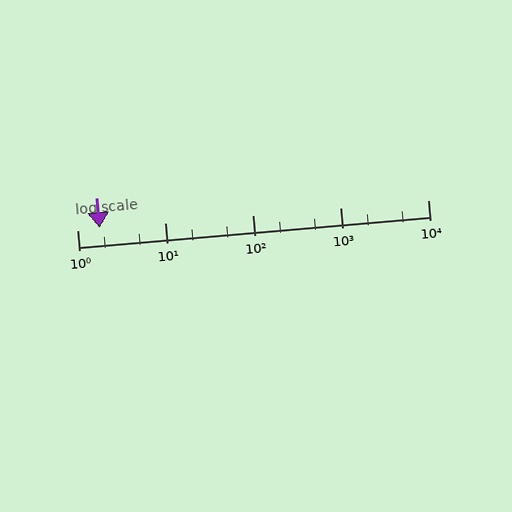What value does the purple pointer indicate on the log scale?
The pointer indicates approximately 1.8.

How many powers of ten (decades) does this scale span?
The scale spans 4 decades, from 1 to 10000.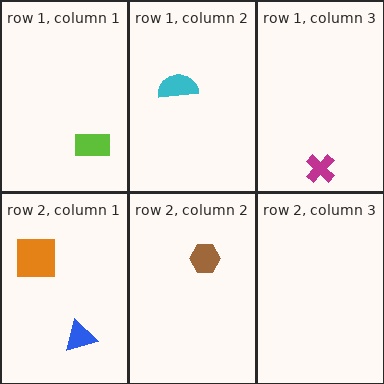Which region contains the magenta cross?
The row 1, column 3 region.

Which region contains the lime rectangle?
The row 1, column 1 region.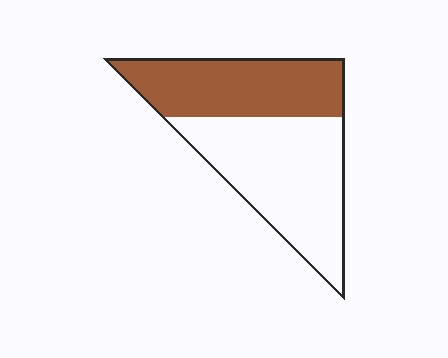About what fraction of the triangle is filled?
About two fifths (2/5).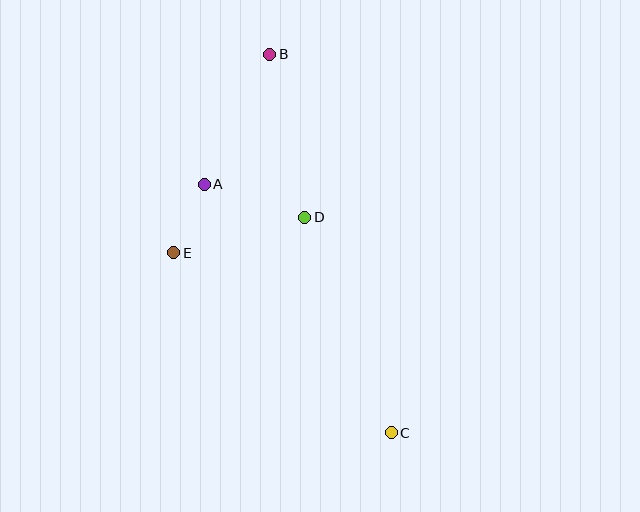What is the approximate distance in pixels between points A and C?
The distance between A and C is approximately 311 pixels.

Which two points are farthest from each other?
Points B and C are farthest from each other.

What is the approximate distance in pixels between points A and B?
The distance between A and B is approximately 146 pixels.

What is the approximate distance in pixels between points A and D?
The distance between A and D is approximately 106 pixels.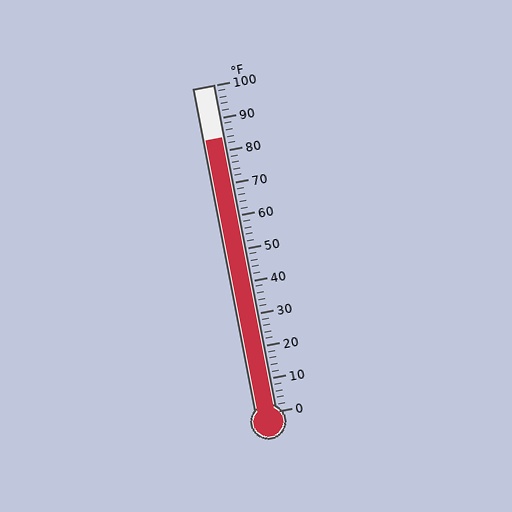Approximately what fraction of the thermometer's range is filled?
The thermometer is filled to approximately 85% of its range.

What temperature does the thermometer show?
The thermometer shows approximately 84°F.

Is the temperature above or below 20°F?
The temperature is above 20°F.